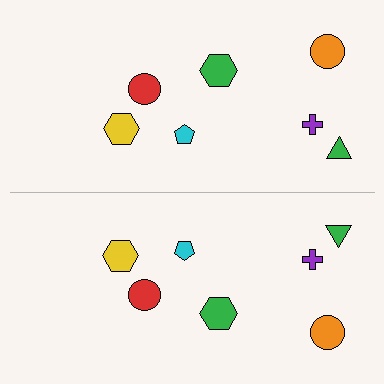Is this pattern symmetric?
Yes, this pattern has bilateral (reflection) symmetry.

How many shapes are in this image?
There are 14 shapes in this image.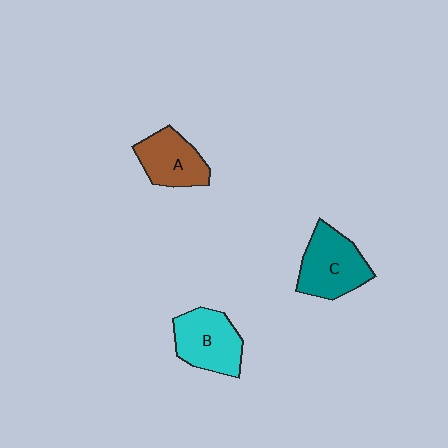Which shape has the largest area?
Shape C (teal).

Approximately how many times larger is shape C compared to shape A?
Approximately 1.2 times.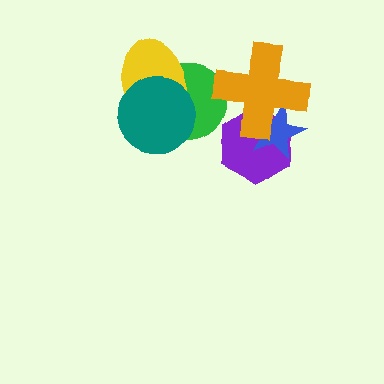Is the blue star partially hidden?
Yes, it is partially covered by another shape.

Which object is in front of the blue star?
The orange cross is in front of the blue star.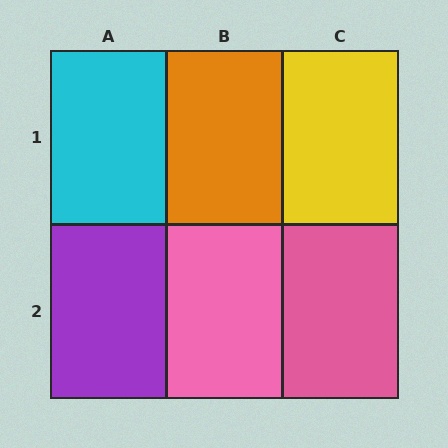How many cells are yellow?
1 cell is yellow.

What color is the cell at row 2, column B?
Pink.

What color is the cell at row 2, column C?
Pink.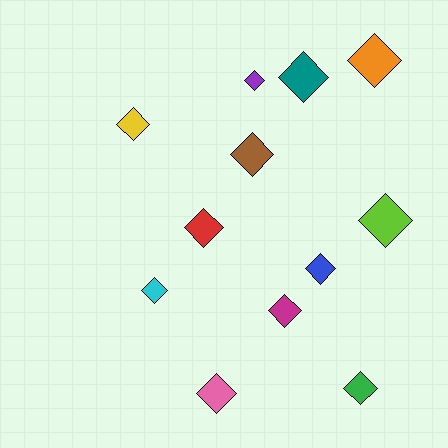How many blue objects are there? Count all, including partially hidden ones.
There is 1 blue object.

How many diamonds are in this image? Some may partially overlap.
There are 12 diamonds.